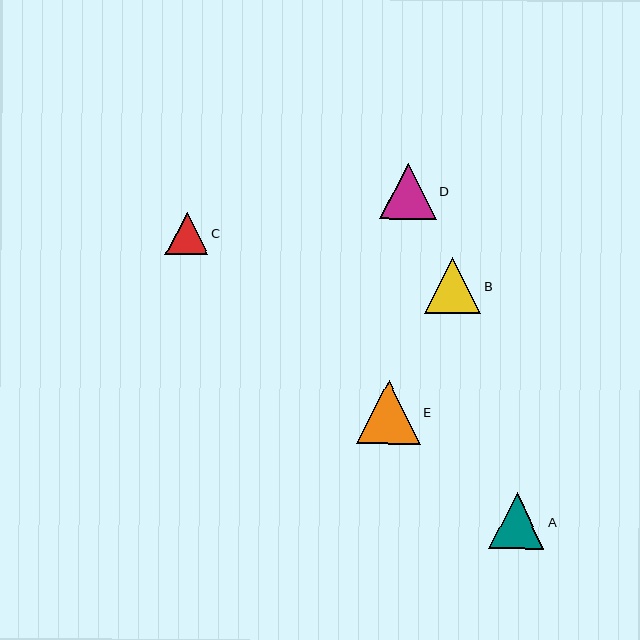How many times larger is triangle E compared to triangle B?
Triangle E is approximately 1.1 times the size of triangle B.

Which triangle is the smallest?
Triangle C is the smallest with a size of approximately 42 pixels.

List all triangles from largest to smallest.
From largest to smallest: E, D, B, A, C.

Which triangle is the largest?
Triangle E is the largest with a size of approximately 64 pixels.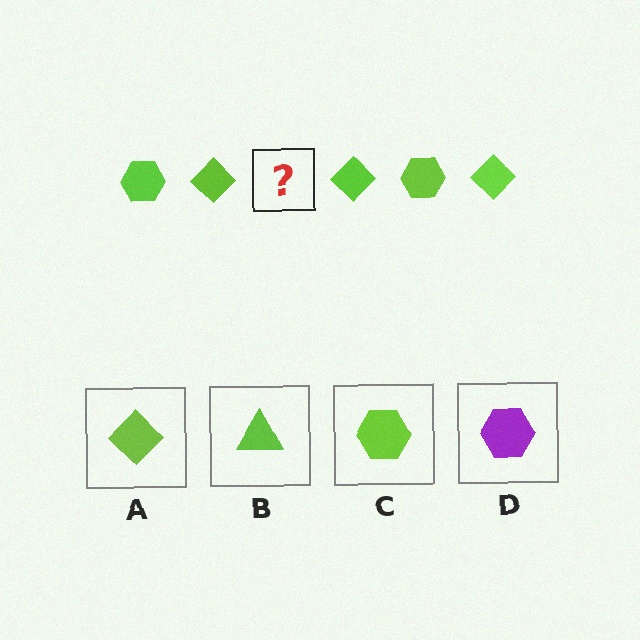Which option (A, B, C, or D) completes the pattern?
C.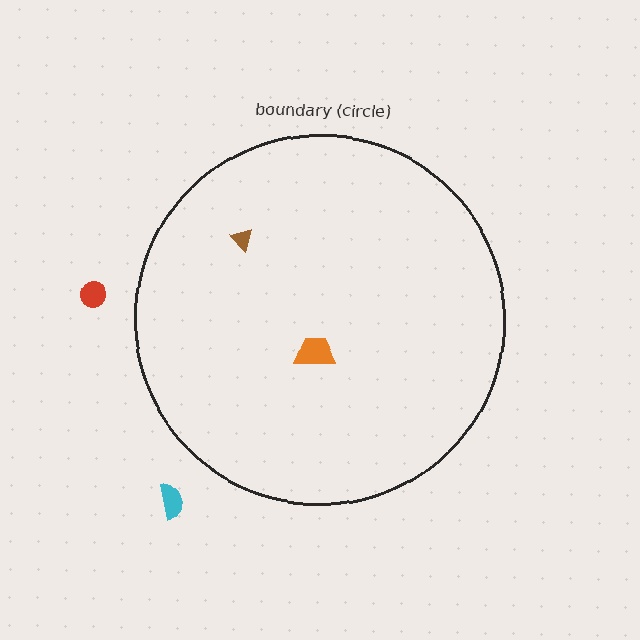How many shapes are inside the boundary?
2 inside, 2 outside.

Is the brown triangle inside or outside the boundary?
Inside.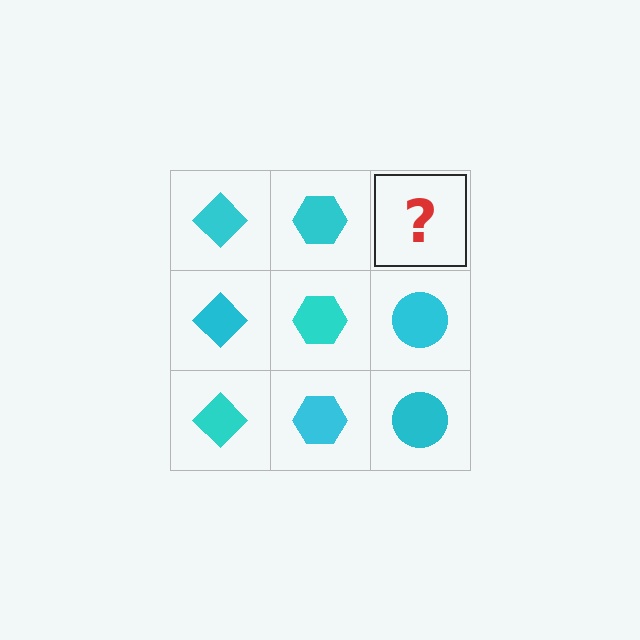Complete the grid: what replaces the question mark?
The question mark should be replaced with a cyan circle.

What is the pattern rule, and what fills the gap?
The rule is that each column has a consistent shape. The gap should be filled with a cyan circle.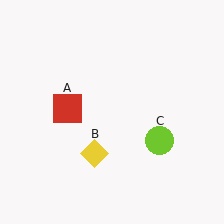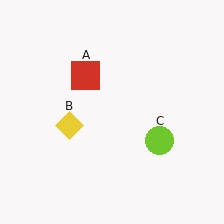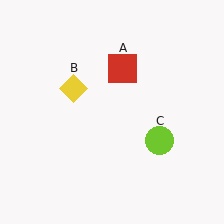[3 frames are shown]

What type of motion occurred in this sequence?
The red square (object A), yellow diamond (object B) rotated clockwise around the center of the scene.